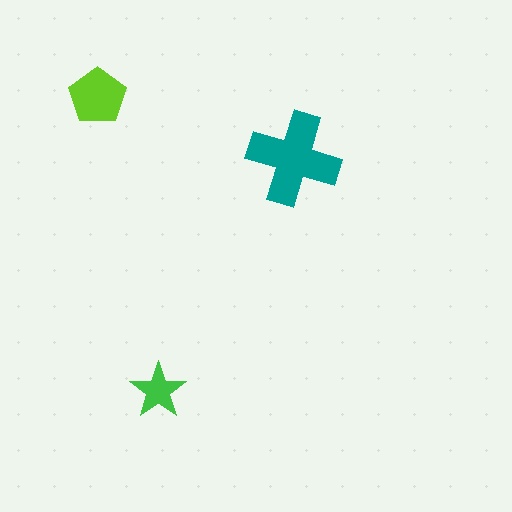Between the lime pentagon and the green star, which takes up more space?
The lime pentagon.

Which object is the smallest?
The green star.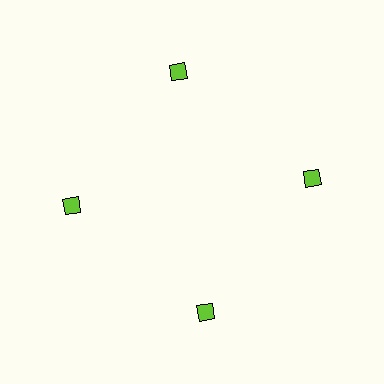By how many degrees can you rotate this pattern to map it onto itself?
The pattern maps onto itself every 90 degrees of rotation.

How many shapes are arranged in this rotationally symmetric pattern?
There are 4 shapes, arranged in 4 groups of 1.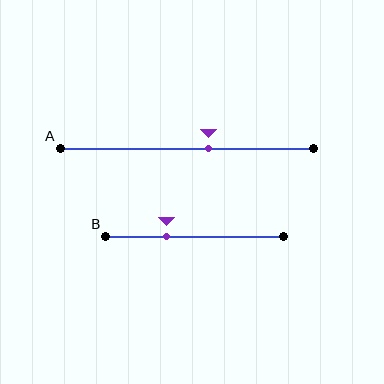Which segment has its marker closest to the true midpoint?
Segment A has its marker closest to the true midpoint.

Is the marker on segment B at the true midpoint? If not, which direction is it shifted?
No, the marker on segment B is shifted to the left by about 16% of the segment length.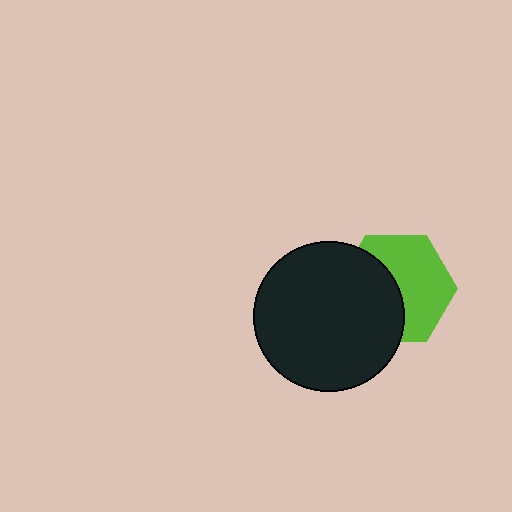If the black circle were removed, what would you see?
You would see the complete lime hexagon.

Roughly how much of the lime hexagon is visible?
About half of it is visible (roughly 55%).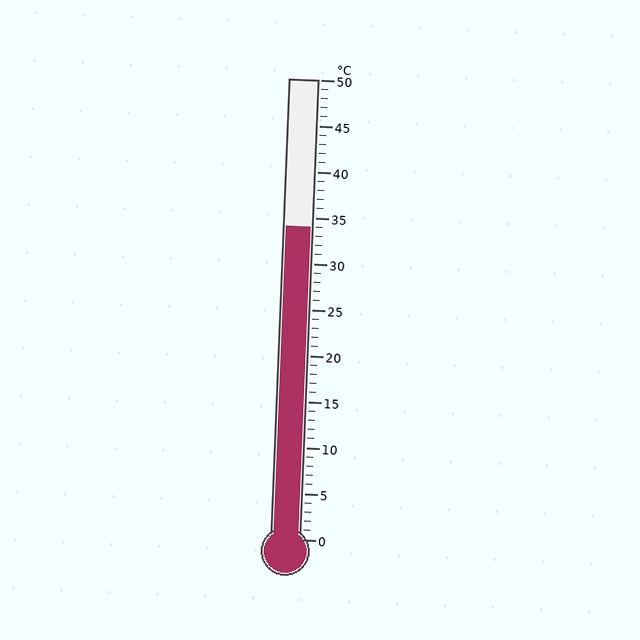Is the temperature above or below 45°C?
The temperature is below 45°C.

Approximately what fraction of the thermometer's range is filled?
The thermometer is filled to approximately 70% of its range.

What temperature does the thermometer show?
The thermometer shows approximately 34°C.